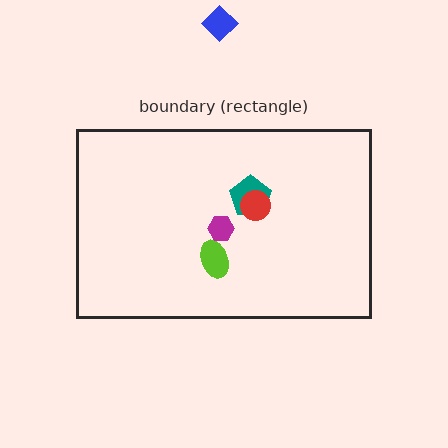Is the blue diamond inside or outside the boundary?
Outside.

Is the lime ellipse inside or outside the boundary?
Inside.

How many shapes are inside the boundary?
4 inside, 1 outside.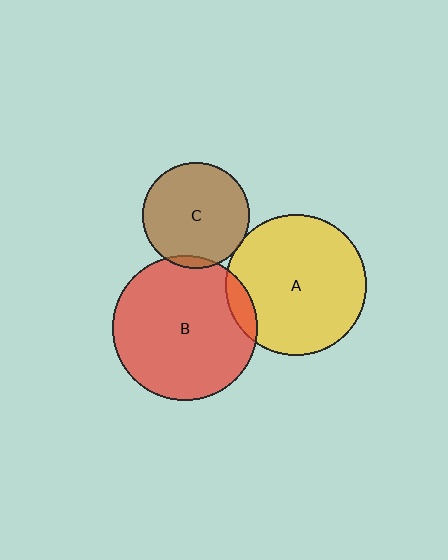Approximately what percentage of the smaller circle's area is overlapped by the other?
Approximately 10%.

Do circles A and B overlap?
Yes.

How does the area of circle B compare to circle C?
Approximately 1.8 times.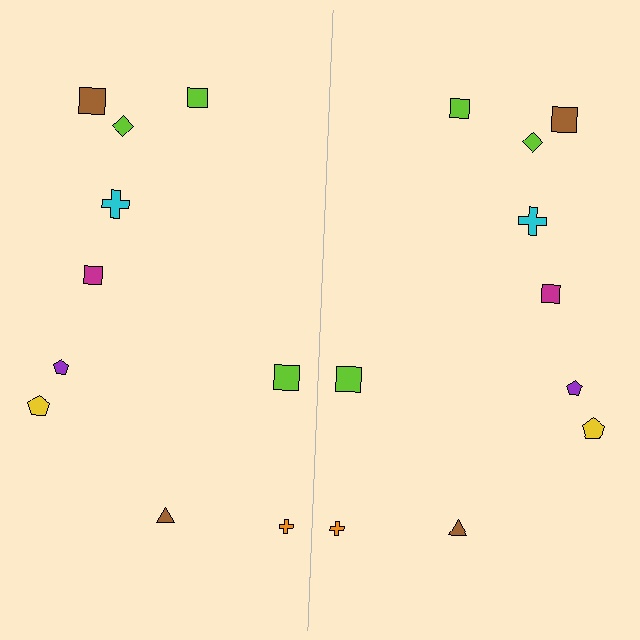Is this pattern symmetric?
Yes, this pattern has bilateral (reflection) symmetry.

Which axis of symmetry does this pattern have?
The pattern has a vertical axis of symmetry running through the center of the image.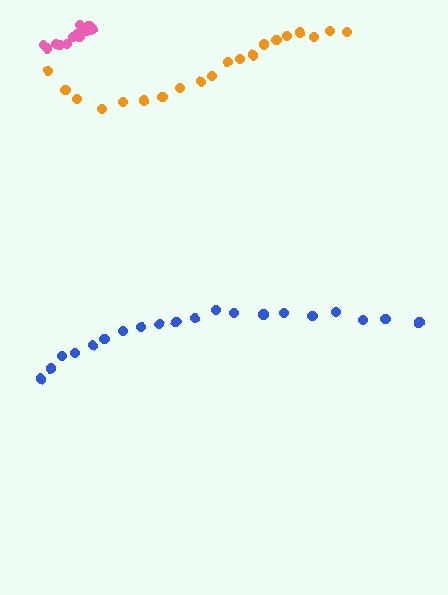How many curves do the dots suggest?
There are 3 distinct paths.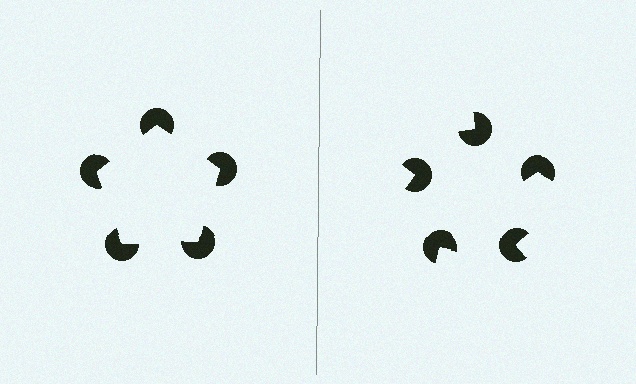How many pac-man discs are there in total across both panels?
10 — 5 on each side.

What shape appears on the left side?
An illusory pentagon.